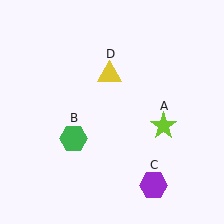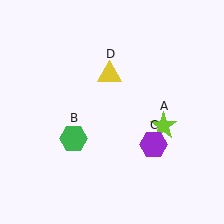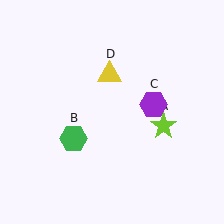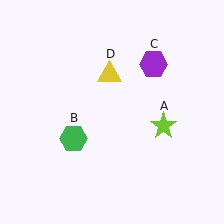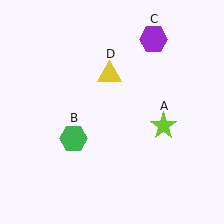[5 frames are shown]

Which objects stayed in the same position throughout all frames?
Lime star (object A) and green hexagon (object B) and yellow triangle (object D) remained stationary.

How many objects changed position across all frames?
1 object changed position: purple hexagon (object C).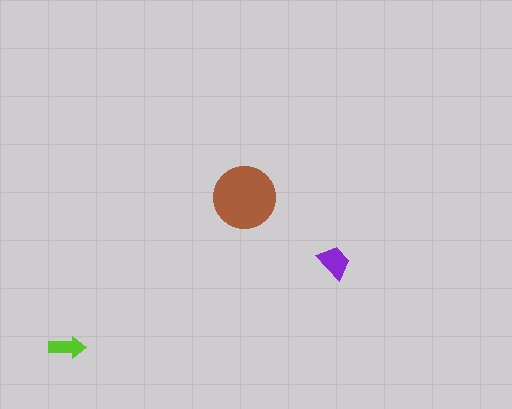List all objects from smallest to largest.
The lime arrow, the purple trapezoid, the brown circle.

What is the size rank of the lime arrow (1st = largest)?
3rd.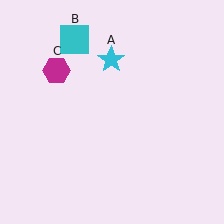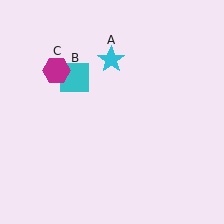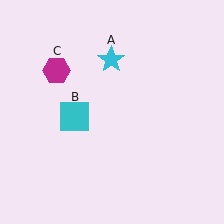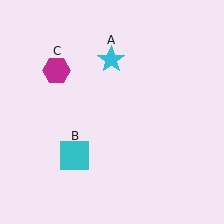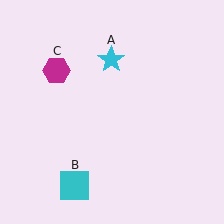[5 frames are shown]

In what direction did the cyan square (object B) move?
The cyan square (object B) moved down.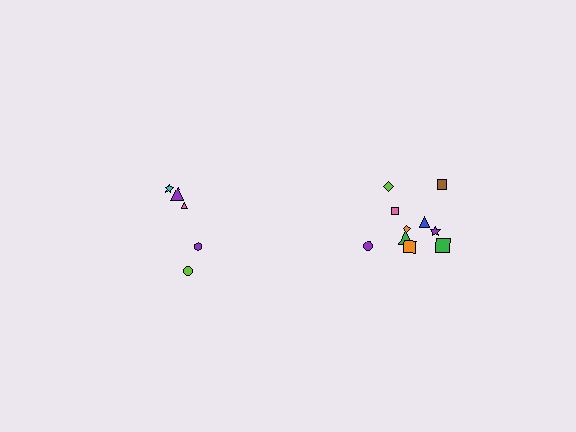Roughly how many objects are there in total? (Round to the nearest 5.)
Roughly 15 objects in total.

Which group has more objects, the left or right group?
The right group.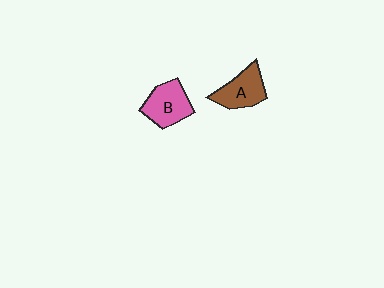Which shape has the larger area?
Shape B (pink).